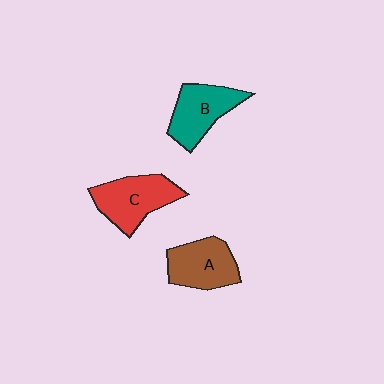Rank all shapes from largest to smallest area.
From largest to smallest: C (red), B (teal), A (brown).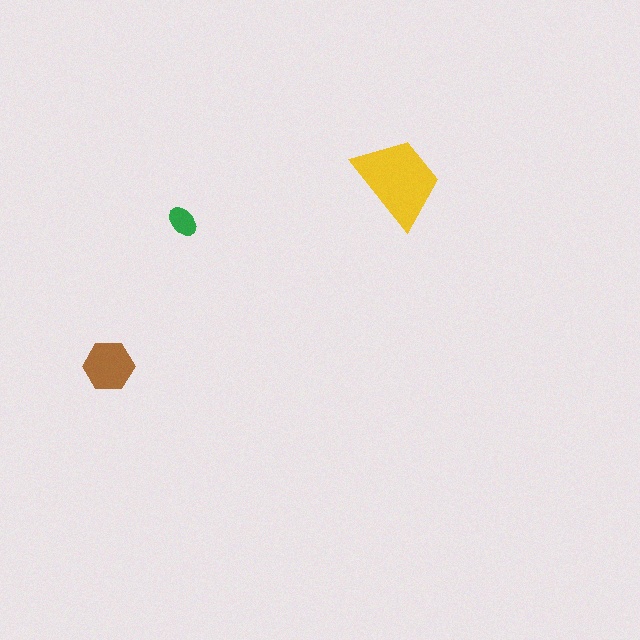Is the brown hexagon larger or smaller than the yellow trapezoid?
Smaller.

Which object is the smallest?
The green ellipse.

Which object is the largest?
The yellow trapezoid.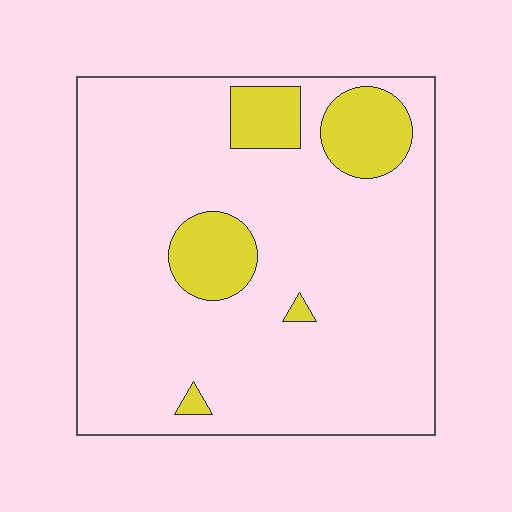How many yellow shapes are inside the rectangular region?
5.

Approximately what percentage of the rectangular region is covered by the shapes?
Approximately 15%.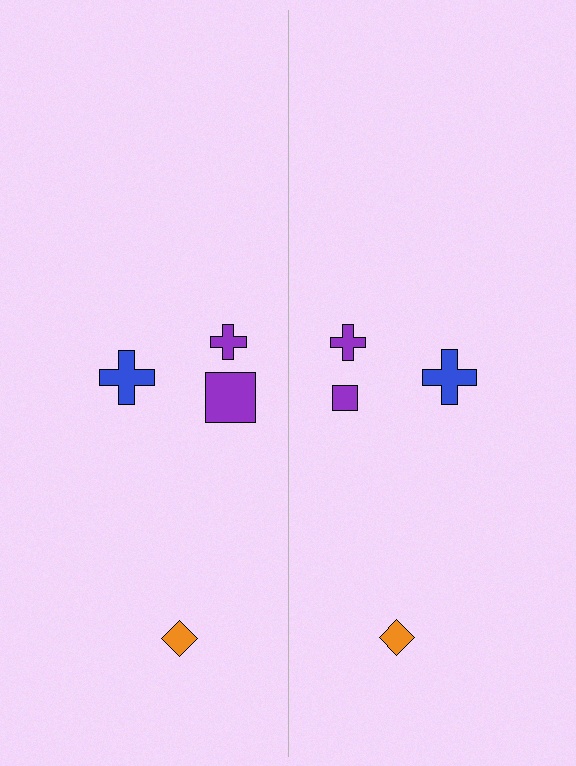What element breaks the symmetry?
The purple square on the right side has a different size than its mirror counterpart.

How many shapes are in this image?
There are 8 shapes in this image.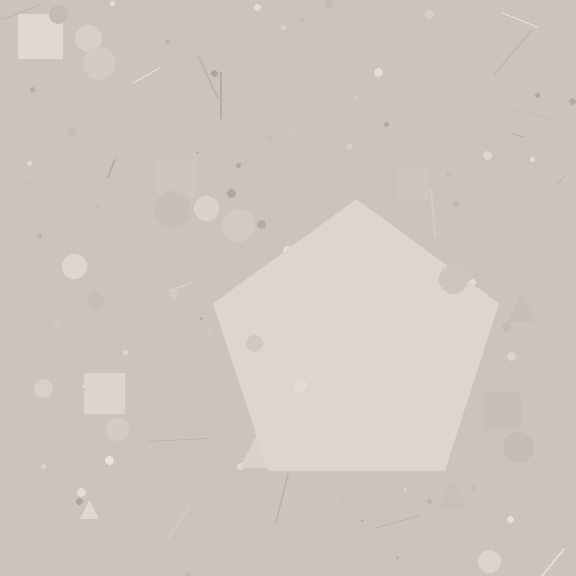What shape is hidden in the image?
A pentagon is hidden in the image.